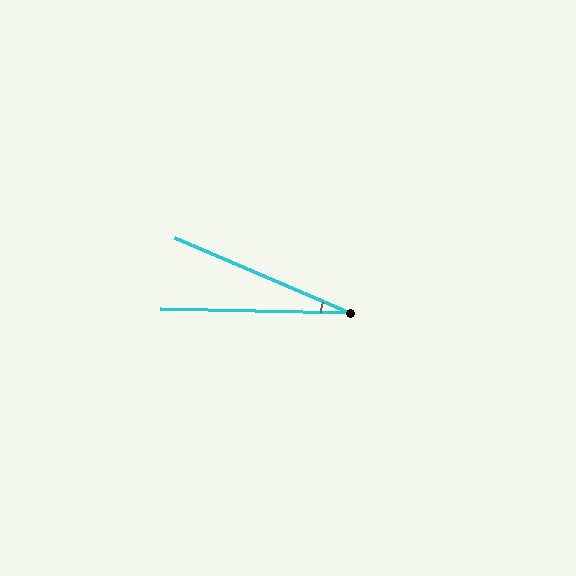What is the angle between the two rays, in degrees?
Approximately 22 degrees.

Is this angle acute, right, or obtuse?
It is acute.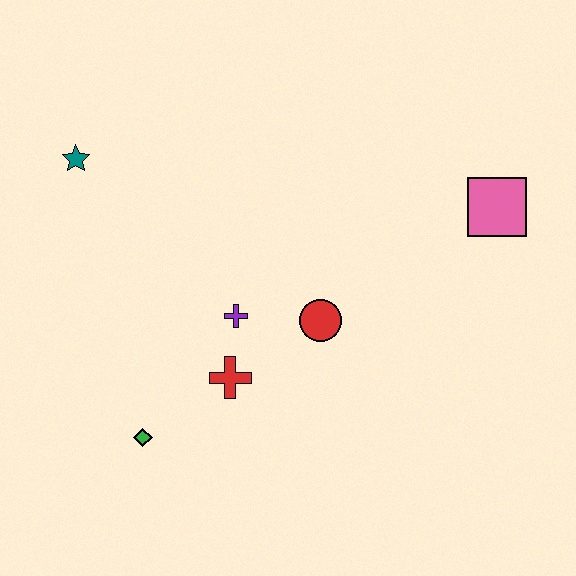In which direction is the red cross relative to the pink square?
The red cross is to the left of the pink square.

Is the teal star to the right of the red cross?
No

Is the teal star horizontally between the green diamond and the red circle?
No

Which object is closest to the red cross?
The purple cross is closest to the red cross.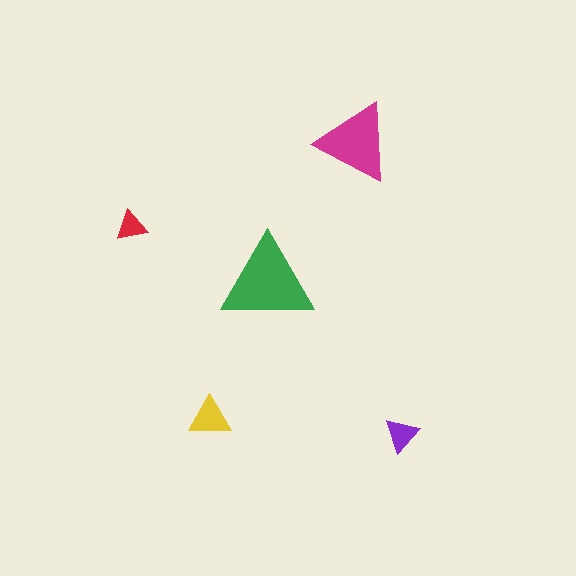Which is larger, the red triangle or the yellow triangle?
The yellow one.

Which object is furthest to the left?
The red triangle is leftmost.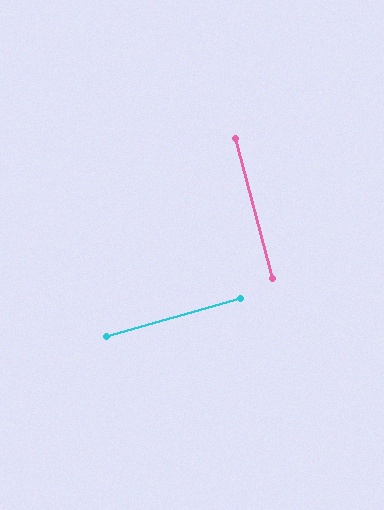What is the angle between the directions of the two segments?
Approximately 89 degrees.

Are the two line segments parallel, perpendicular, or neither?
Perpendicular — they meet at approximately 89°.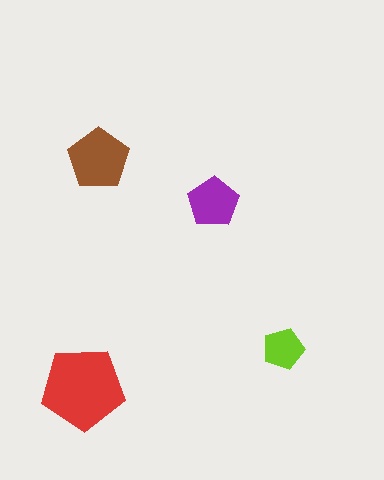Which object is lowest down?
The red pentagon is bottommost.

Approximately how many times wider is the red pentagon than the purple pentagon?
About 1.5 times wider.